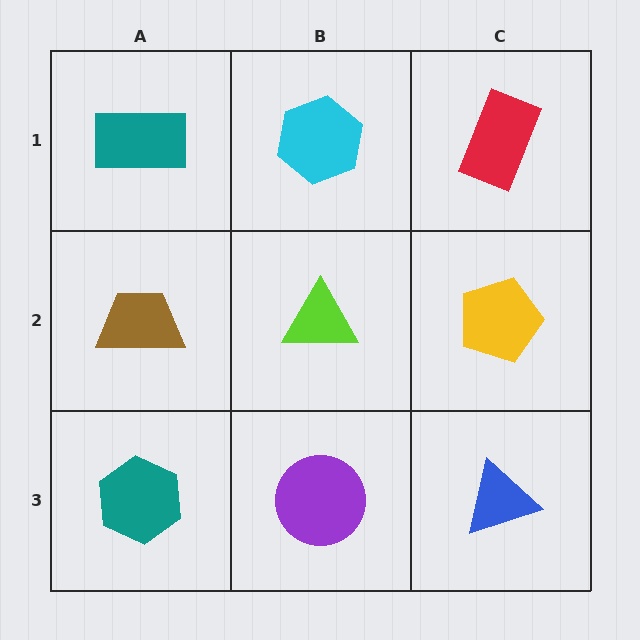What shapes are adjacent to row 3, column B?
A lime triangle (row 2, column B), a teal hexagon (row 3, column A), a blue triangle (row 3, column C).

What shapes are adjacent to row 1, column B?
A lime triangle (row 2, column B), a teal rectangle (row 1, column A), a red rectangle (row 1, column C).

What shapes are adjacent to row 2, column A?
A teal rectangle (row 1, column A), a teal hexagon (row 3, column A), a lime triangle (row 2, column B).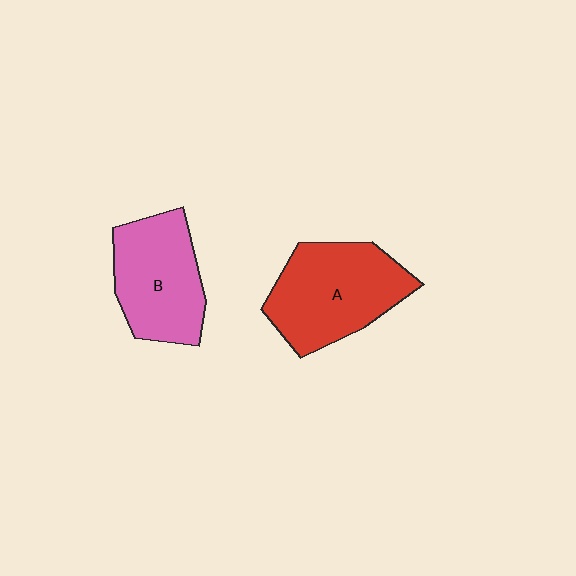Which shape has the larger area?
Shape A (red).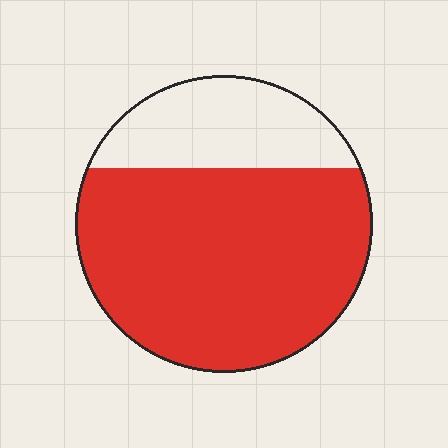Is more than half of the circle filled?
Yes.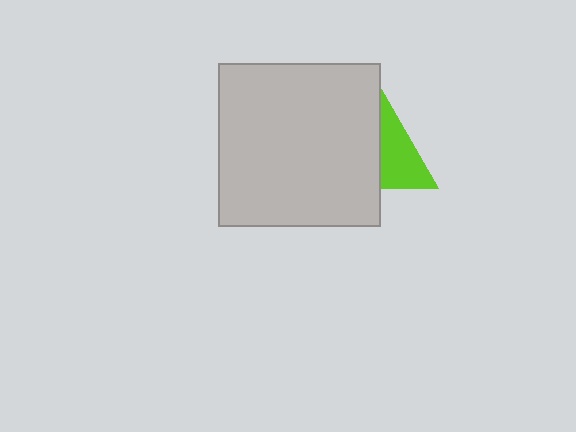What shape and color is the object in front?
The object in front is a light gray square.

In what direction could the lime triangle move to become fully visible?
The lime triangle could move right. That would shift it out from behind the light gray square entirely.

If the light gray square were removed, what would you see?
You would see the complete lime triangle.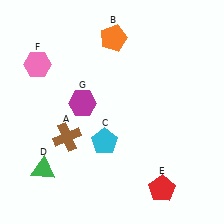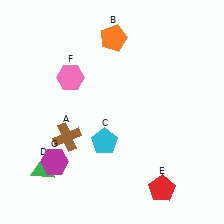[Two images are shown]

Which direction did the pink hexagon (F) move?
The pink hexagon (F) moved right.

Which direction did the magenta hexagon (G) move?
The magenta hexagon (G) moved down.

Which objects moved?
The objects that moved are: the pink hexagon (F), the magenta hexagon (G).